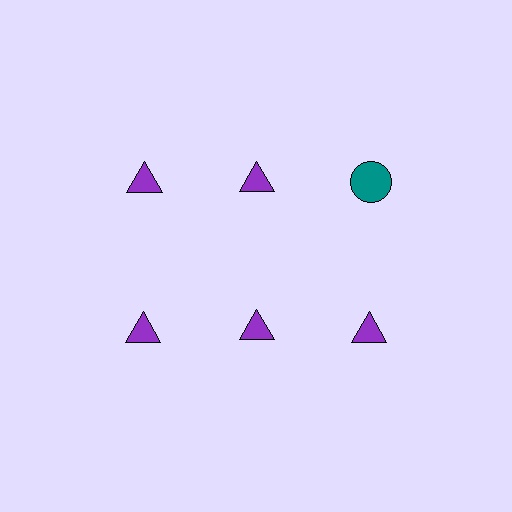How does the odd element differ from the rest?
It differs in both color (teal instead of purple) and shape (circle instead of triangle).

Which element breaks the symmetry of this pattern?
The teal circle in the top row, center column breaks the symmetry. All other shapes are purple triangles.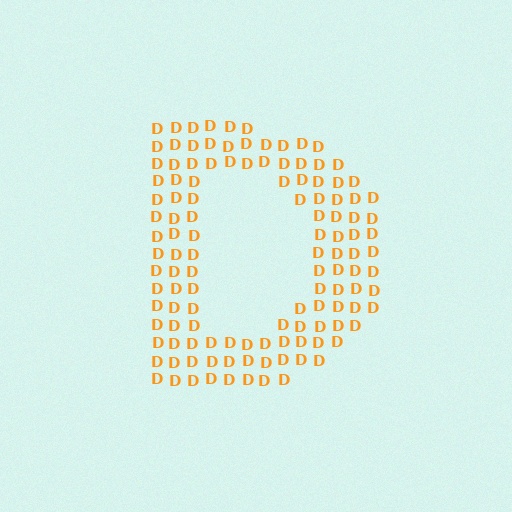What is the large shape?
The large shape is the letter D.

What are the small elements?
The small elements are letter D's.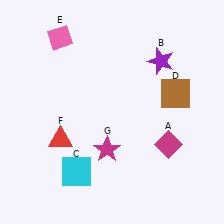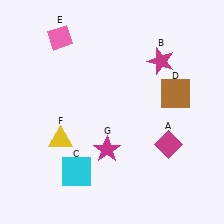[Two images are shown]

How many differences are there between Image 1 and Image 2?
There are 2 differences between the two images.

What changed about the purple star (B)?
In Image 1, B is purple. In Image 2, it changed to magenta.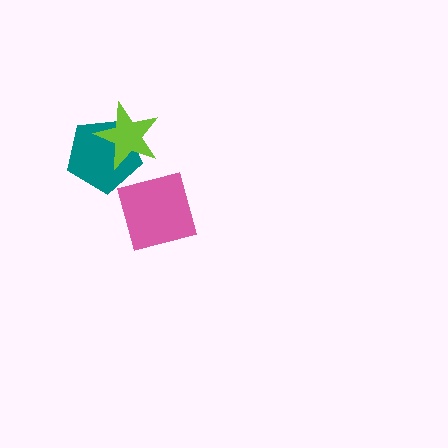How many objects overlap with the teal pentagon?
1 object overlaps with the teal pentagon.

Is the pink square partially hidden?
No, no other shape covers it.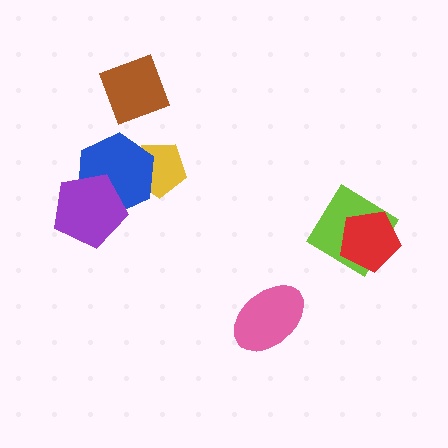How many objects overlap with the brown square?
0 objects overlap with the brown square.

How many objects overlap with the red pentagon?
1 object overlaps with the red pentagon.